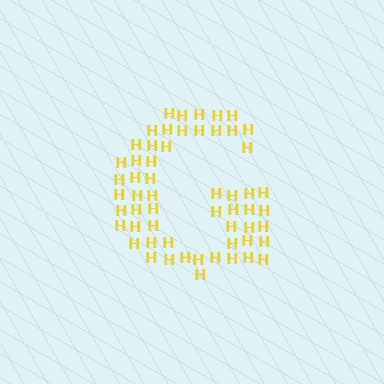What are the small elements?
The small elements are letter H's.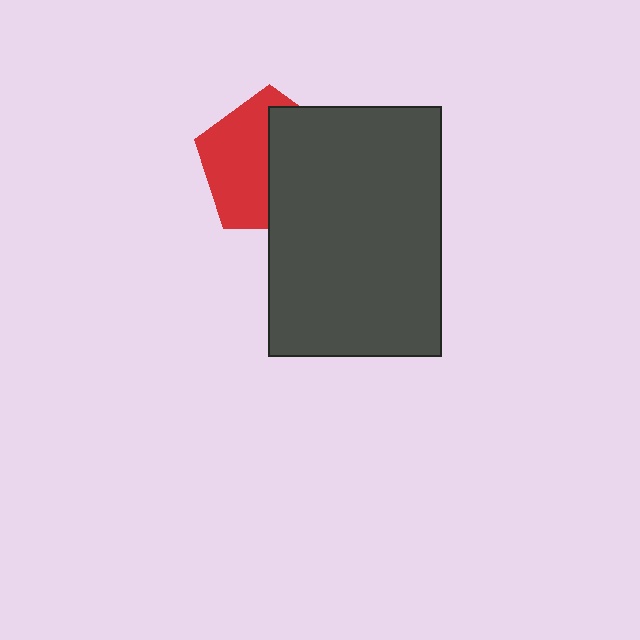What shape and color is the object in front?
The object in front is a dark gray rectangle.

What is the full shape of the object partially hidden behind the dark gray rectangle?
The partially hidden object is a red pentagon.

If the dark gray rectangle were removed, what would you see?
You would see the complete red pentagon.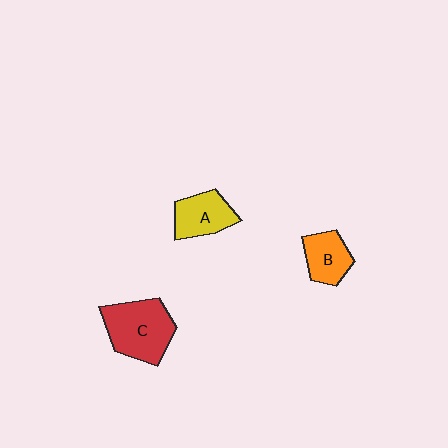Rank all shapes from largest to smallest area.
From largest to smallest: C (red), A (yellow), B (orange).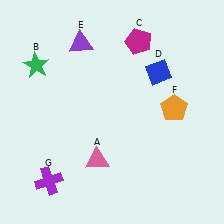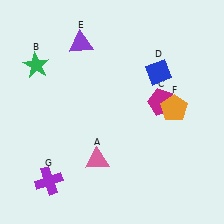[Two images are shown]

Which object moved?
The magenta pentagon (C) moved down.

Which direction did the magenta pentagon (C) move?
The magenta pentagon (C) moved down.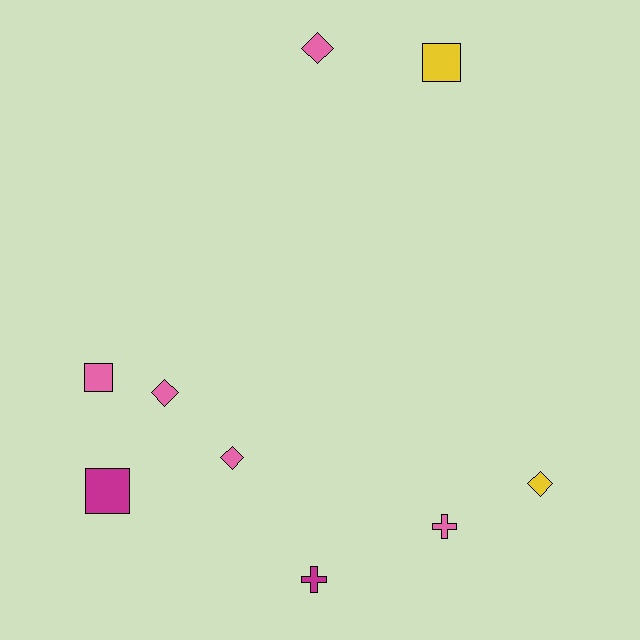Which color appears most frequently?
Pink, with 5 objects.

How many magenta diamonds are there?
There are no magenta diamonds.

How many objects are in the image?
There are 9 objects.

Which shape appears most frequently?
Diamond, with 4 objects.